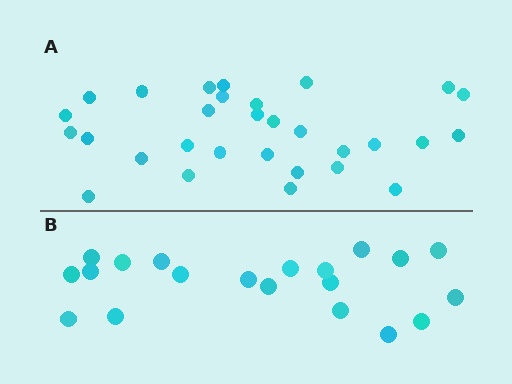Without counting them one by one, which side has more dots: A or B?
Region A (the top region) has more dots.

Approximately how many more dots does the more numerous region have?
Region A has roughly 10 or so more dots than region B.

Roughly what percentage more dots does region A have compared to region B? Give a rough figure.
About 50% more.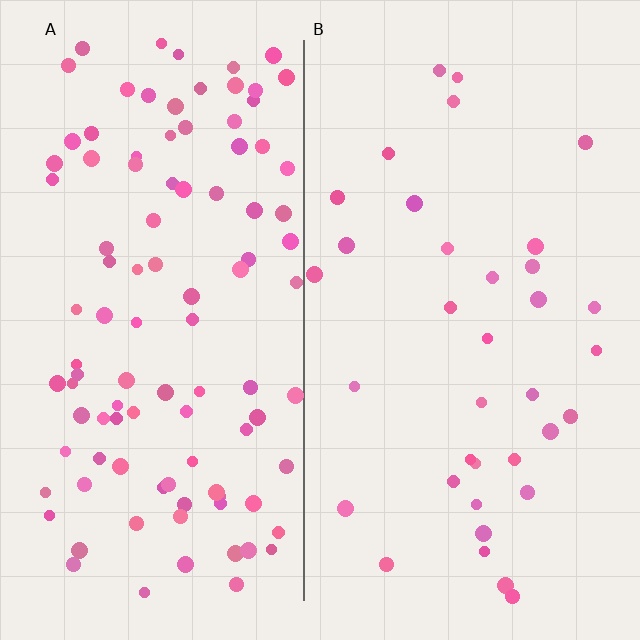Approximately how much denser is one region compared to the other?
Approximately 2.9× — region A over region B.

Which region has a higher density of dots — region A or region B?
A (the left).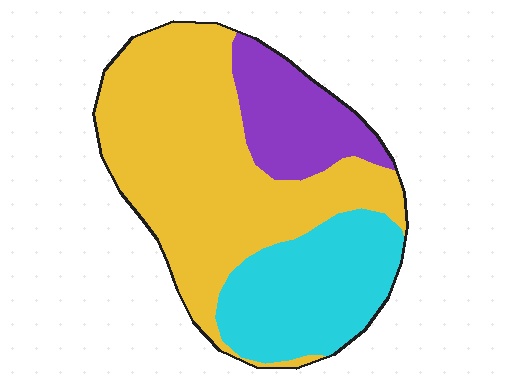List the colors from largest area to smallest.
From largest to smallest: yellow, cyan, purple.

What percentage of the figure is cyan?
Cyan covers 27% of the figure.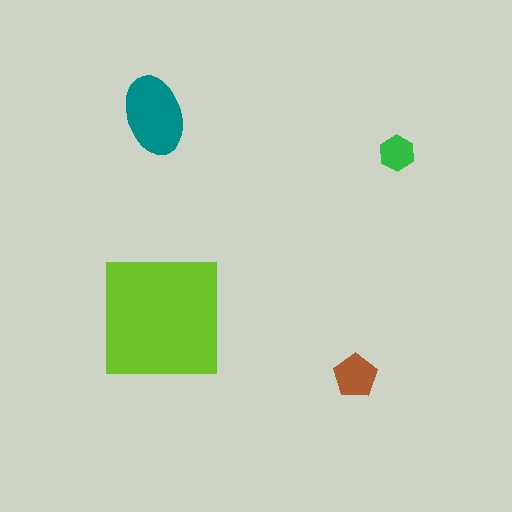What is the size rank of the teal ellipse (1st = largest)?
2nd.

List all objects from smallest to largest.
The green hexagon, the brown pentagon, the teal ellipse, the lime square.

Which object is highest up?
The teal ellipse is topmost.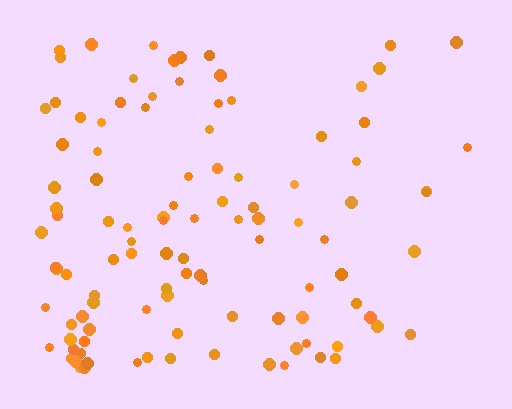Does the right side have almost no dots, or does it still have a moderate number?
Still a moderate number, just noticeably fewer than the left.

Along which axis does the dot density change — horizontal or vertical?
Horizontal.